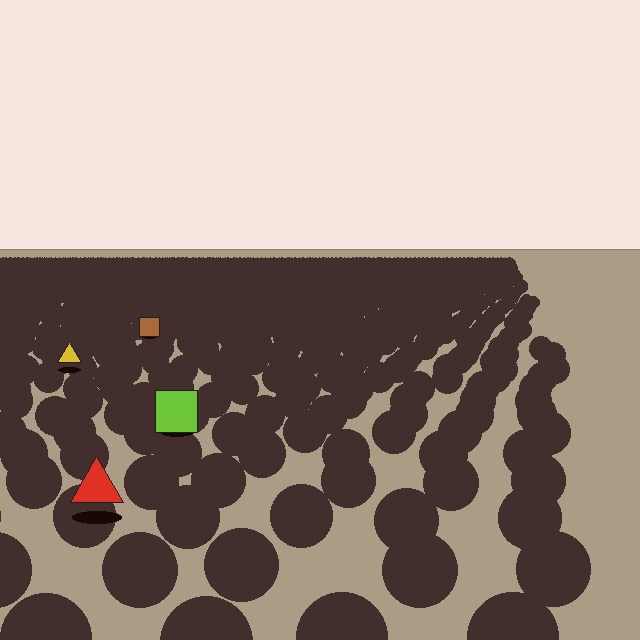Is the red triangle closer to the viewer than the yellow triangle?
Yes. The red triangle is closer — you can tell from the texture gradient: the ground texture is coarser near it.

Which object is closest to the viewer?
The red triangle is closest. The texture marks near it are larger and more spread out.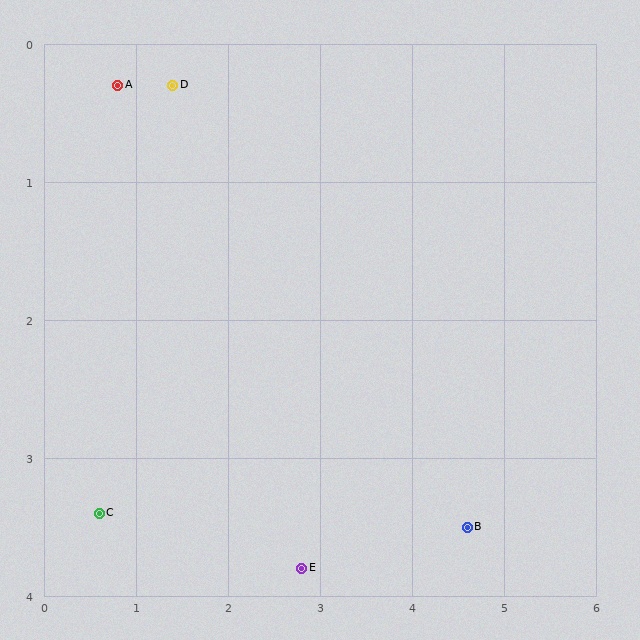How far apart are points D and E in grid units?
Points D and E are about 3.8 grid units apart.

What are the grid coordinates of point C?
Point C is at approximately (0.6, 3.4).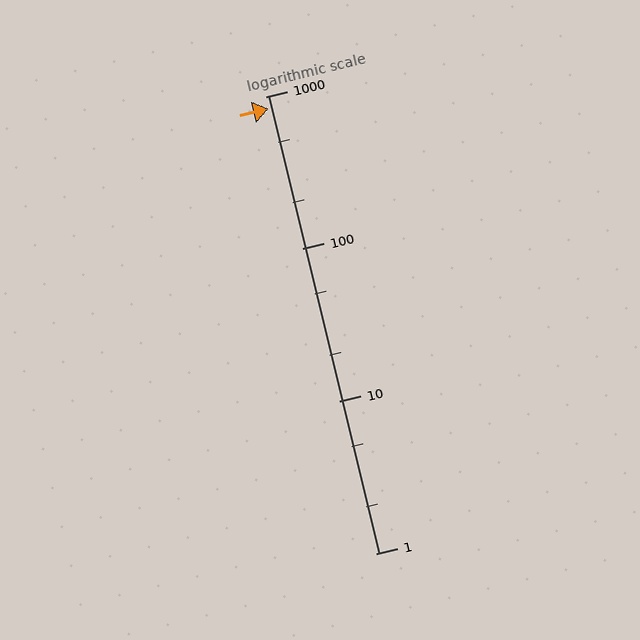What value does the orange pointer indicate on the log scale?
The pointer indicates approximately 830.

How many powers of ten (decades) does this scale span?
The scale spans 3 decades, from 1 to 1000.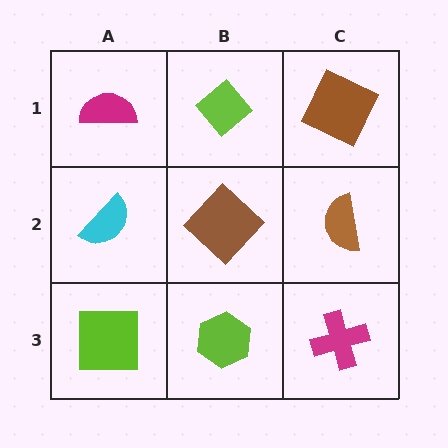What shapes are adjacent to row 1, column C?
A brown semicircle (row 2, column C), a lime diamond (row 1, column B).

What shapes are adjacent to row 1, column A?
A cyan semicircle (row 2, column A), a lime diamond (row 1, column B).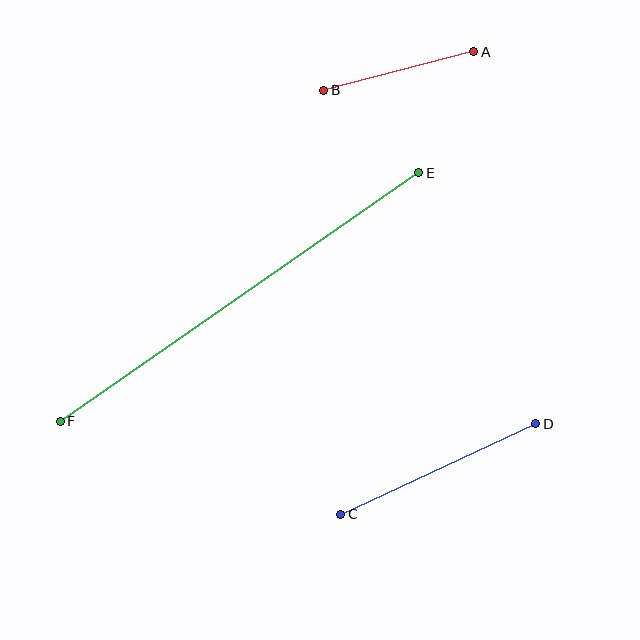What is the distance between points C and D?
The distance is approximately 215 pixels.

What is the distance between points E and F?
The distance is approximately 436 pixels.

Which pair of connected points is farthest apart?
Points E and F are farthest apart.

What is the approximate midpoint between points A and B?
The midpoint is at approximately (399, 71) pixels.